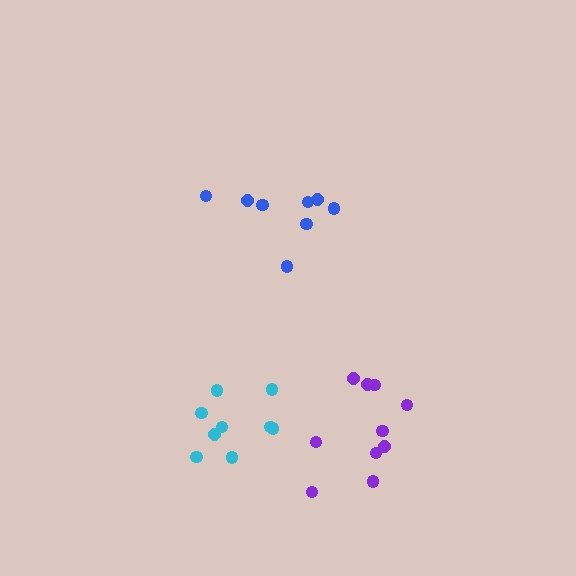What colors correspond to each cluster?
The clusters are colored: purple, cyan, blue.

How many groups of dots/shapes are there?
There are 3 groups.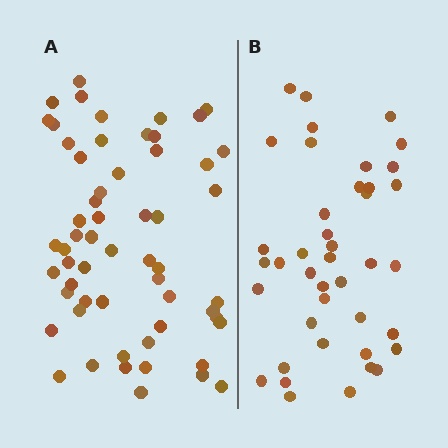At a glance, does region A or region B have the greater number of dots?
Region A (the left region) has more dots.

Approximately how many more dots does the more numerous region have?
Region A has approximately 15 more dots than region B.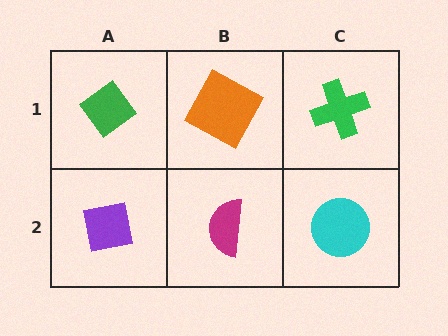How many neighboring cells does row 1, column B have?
3.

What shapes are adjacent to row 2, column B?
An orange square (row 1, column B), a purple square (row 2, column A), a cyan circle (row 2, column C).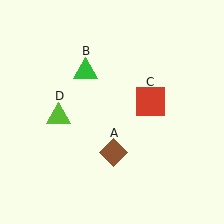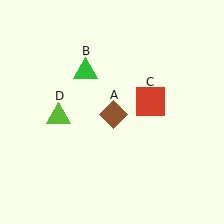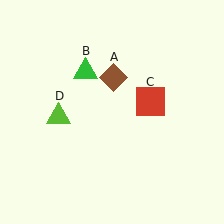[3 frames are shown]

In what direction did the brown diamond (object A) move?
The brown diamond (object A) moved up.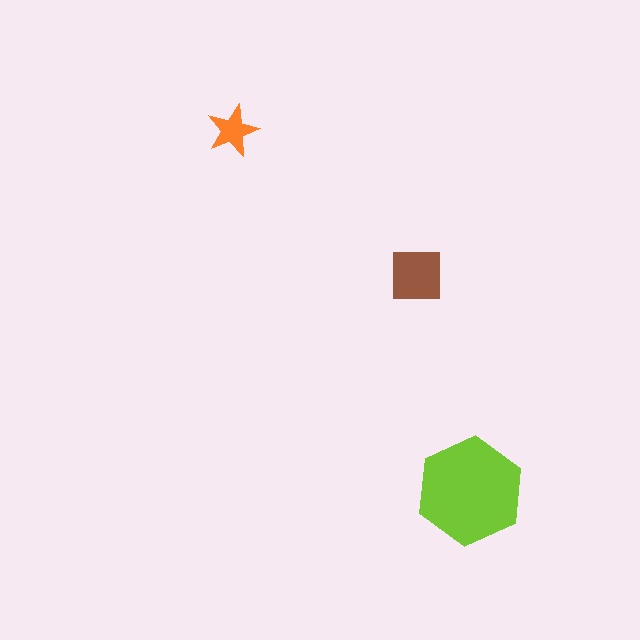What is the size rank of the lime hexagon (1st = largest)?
1st.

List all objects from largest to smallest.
The lime hexagon, the brown square, the orange star.